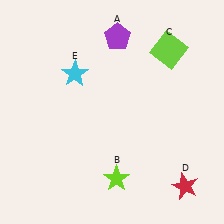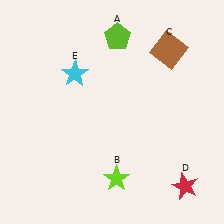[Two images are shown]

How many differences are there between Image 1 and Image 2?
There are 2 differences between the two images.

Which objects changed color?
A changed from purple to lime. C changed from lime to brown.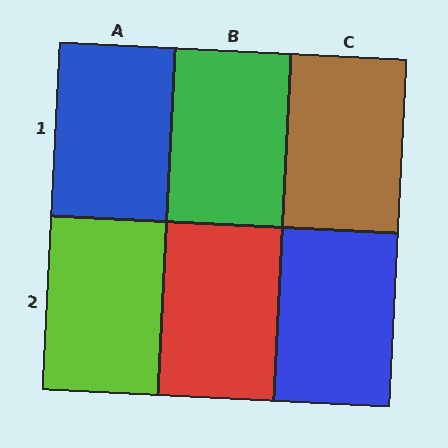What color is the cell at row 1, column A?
Blue.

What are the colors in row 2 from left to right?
Lime, red, blue.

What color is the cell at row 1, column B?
Green.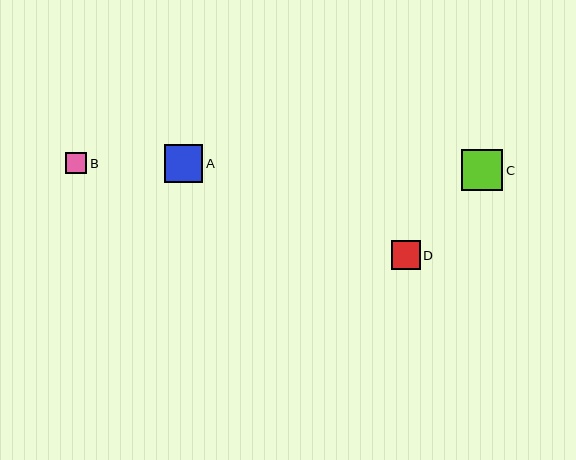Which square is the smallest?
Square B is the smallest with a size of approximately 21 pixels.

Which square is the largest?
Square C is the largest with a size of approximately 41 pixels.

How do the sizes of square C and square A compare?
Square C and square A are approximately the same size.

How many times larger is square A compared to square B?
Square A is approximately 1.8 times the size of square B.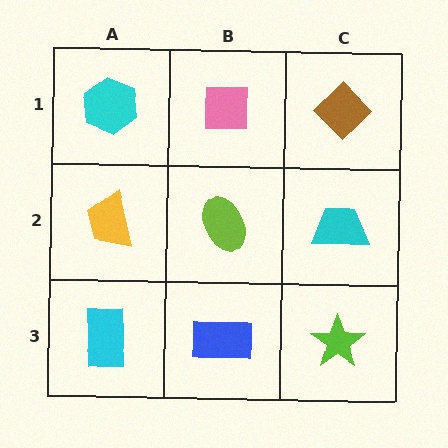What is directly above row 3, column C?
A cyan trapezoid.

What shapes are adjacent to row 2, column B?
A pink square (row 1, column B), a blue rectangle (row 3, column B), a yellow trapezoid (row 2, column A), a cyan trapezoid (row 2, column C).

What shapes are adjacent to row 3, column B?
A lime ellipse (row 2, column B), a cyan rectangle (row 3, column A), a lime star (row 3, column C).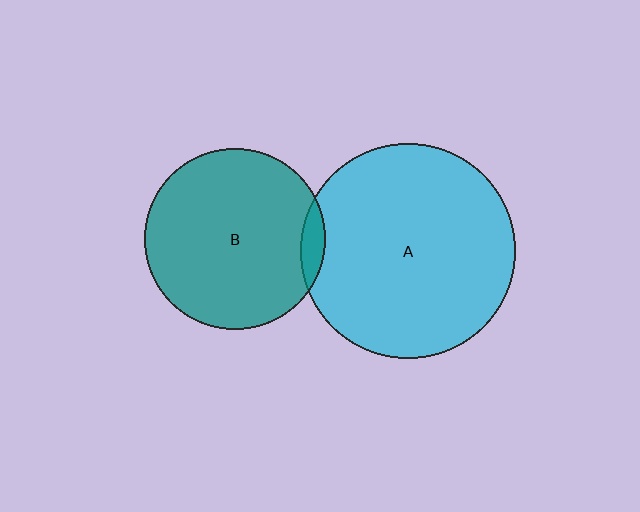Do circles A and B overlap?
Yes.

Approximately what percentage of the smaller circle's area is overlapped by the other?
Approximately 5%.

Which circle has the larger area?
Circle A (cyan).